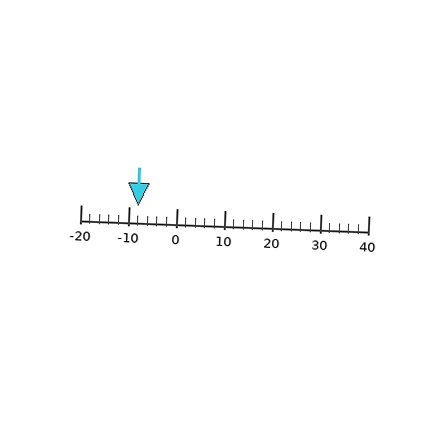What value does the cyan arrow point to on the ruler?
The cyan arrow points to approximately -8.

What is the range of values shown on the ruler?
The ruler shows values from -20 to 40.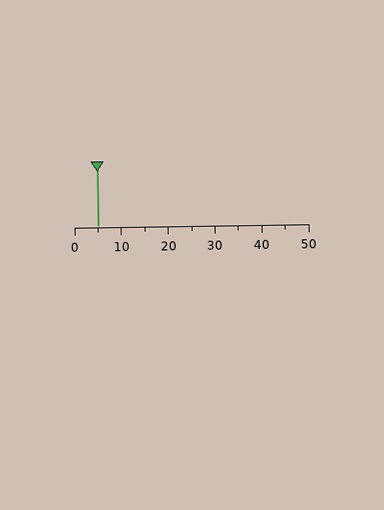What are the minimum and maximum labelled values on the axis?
The axis runs from 0 to 50.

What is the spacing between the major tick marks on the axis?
The major ticks are spaced 10 apart.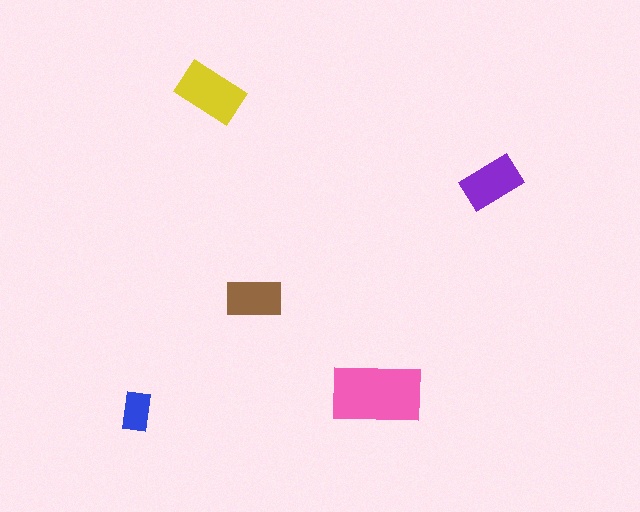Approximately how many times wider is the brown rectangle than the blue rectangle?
About 1.5 times wider.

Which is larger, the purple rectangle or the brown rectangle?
The purple one.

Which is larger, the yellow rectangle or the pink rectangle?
The pink one.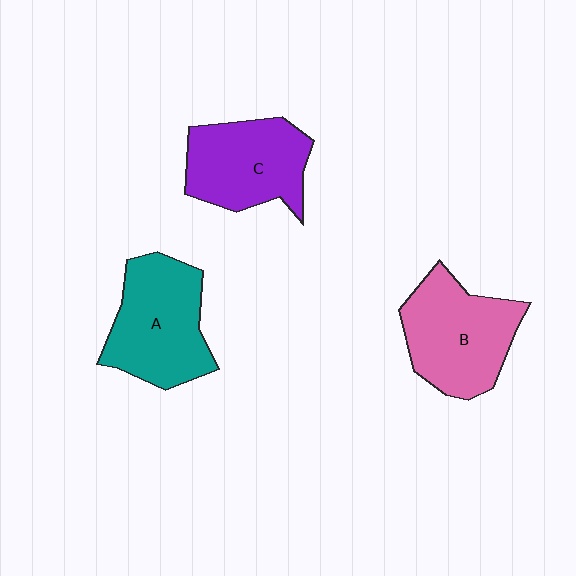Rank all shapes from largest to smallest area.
From largest to smallest: A (teal), B (pink), C (purple).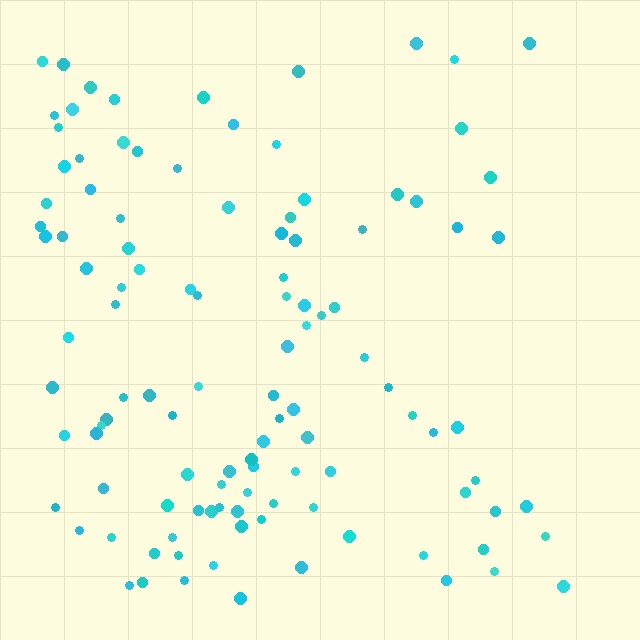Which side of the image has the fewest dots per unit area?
The right.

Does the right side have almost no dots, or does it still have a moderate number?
Still a moderate number, just noticeably fewer than the left.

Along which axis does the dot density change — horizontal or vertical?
Horizontal.